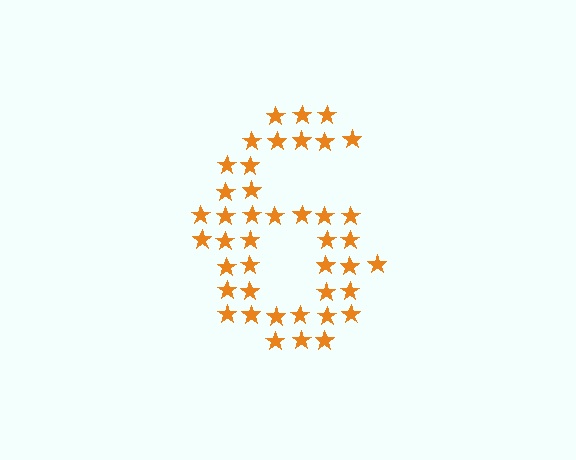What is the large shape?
The large shape is the digit 6.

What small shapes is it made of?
It is made of small stars.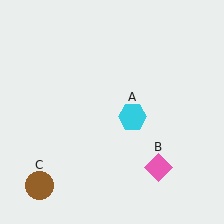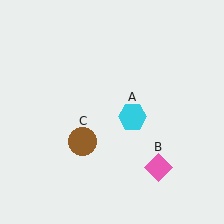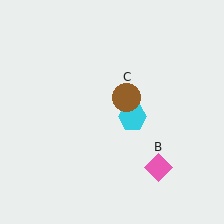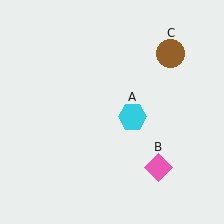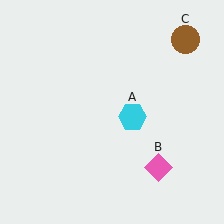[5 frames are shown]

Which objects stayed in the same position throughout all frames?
Cyan hexagon (object A) and pink diamond (object B) remained stationary.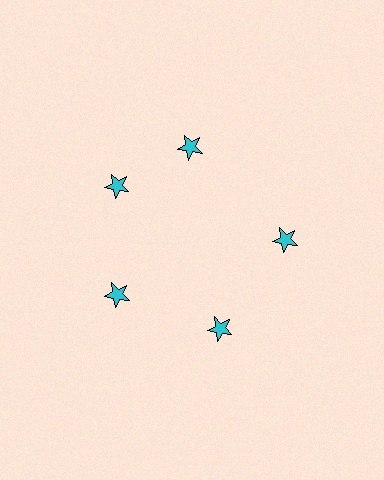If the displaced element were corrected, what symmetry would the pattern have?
It would have 5-fold rotational symmetry — the pattern would map onto itself every 72 degrees.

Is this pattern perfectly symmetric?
No. The 5 cyan stars are arranged in a ring, but one element near the 1 o'clock position is rotated out of alignment along the ring, breaking the 5-fold rotational symmetry.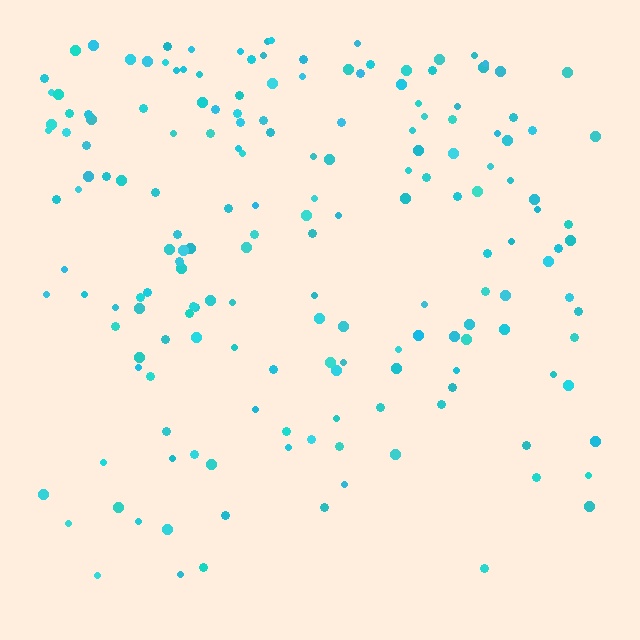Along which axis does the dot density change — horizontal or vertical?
Vertical.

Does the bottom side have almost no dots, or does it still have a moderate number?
Still a moderate number, just noticeably fewer than the top.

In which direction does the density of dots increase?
From bottom to top, with the top side densest.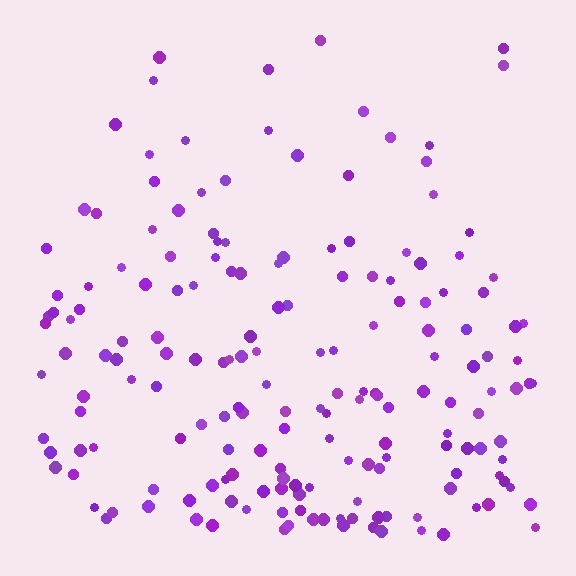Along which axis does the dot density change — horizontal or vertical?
Vertical.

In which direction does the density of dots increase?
From top to bottom, with the bottom side densest.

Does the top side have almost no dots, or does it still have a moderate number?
Still a moderate number, just noticeably fewer than the bottom.